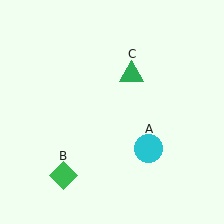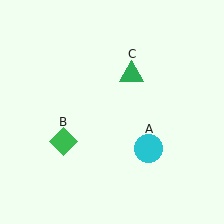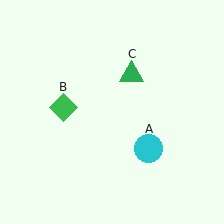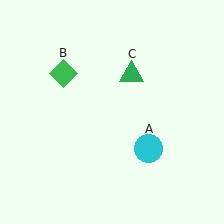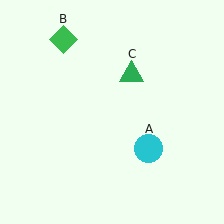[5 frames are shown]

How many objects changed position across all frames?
1 object changed position: green diamond (object B).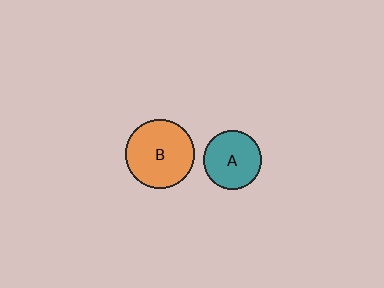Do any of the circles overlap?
No, none of the circles overlap.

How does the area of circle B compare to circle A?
Approximately 1.4 times.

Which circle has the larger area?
Circle B (orange).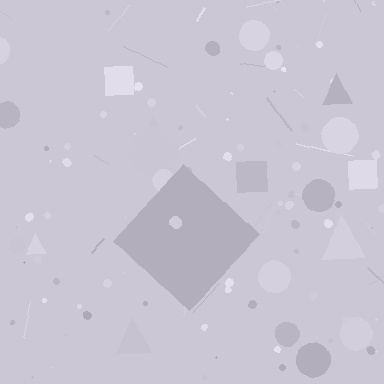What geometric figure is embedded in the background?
A diamond is embedded in the background.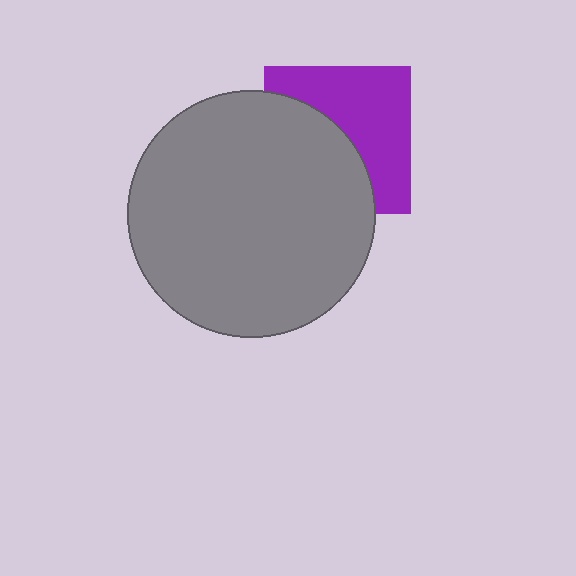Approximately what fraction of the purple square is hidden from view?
Roughly 48% of the purple square is hidden behind the gray circle.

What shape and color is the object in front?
The object in front is a gray circle.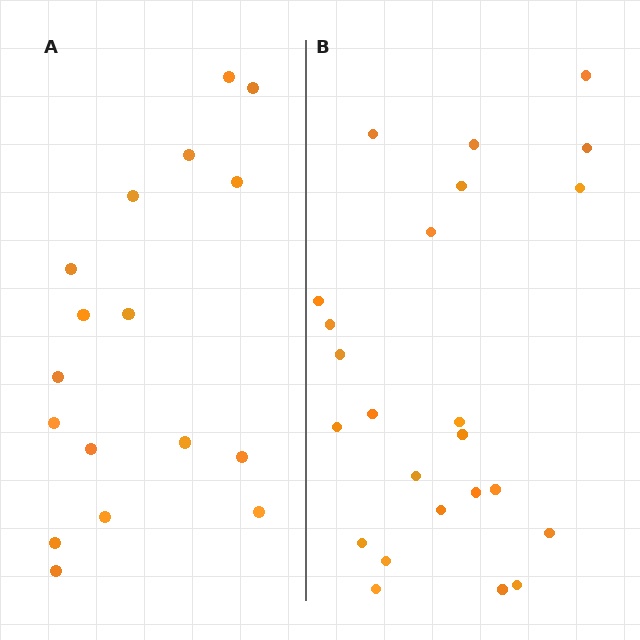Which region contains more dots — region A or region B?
Region B (the right region) has more dots.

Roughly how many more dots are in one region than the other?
Region B has roughly 8 or so more dots than region A.